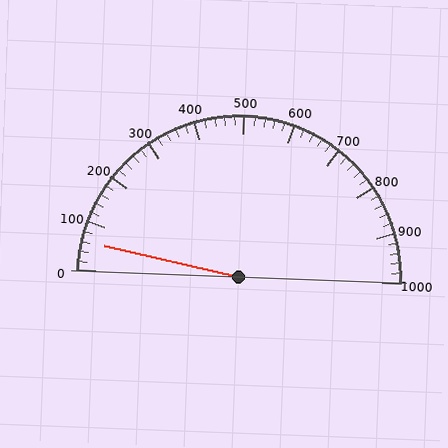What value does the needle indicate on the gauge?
The needle indicates approximately 60.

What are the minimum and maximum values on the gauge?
The gauge ranges from 0 to 1000.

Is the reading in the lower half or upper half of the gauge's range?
The reading is in the lower half of the range (0 to 1000).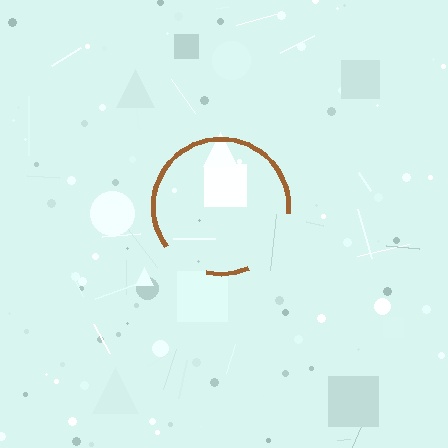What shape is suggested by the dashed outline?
The dashed outline suggests a circle.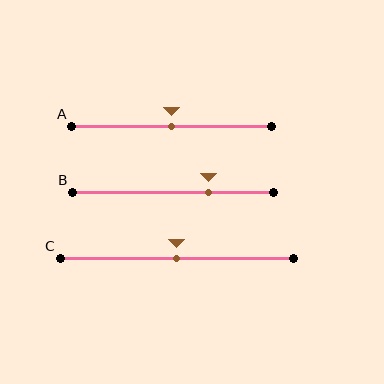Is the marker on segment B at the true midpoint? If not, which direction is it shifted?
No, the marker on segment B is shifted to the right by about 17% of the segment length.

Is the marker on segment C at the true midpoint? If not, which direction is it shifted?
Yes, the marker on segment C is at the true midpoint.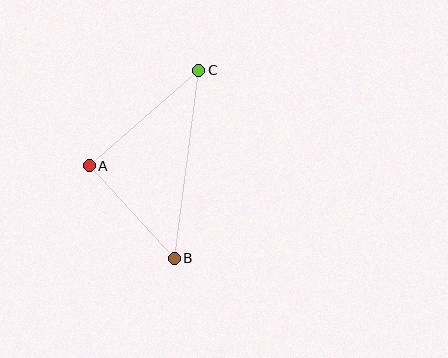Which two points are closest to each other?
Points A and B are closest to each other.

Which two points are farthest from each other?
Points B and C are farthest from each other.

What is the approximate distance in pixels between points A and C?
The distance between A and C is approximately 145 pixels.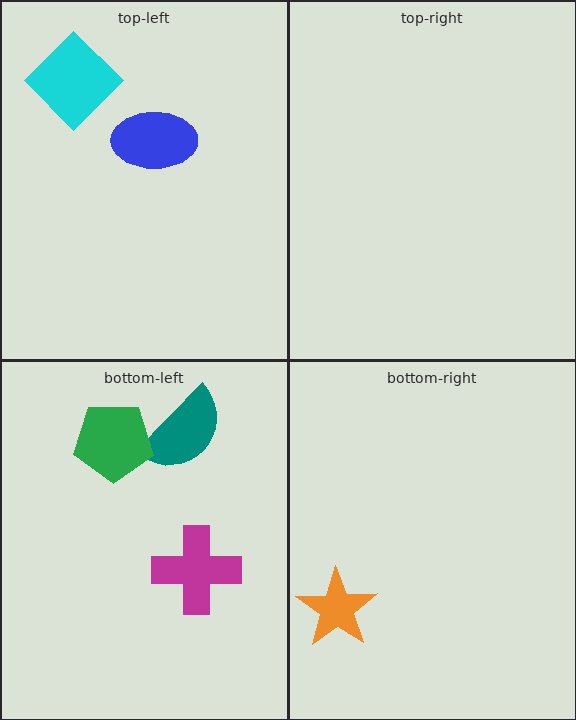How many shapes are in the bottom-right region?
1.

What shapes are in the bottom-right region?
The orange star.